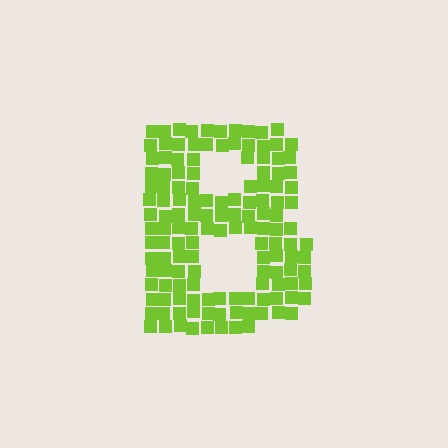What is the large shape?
The large shape is the letter B.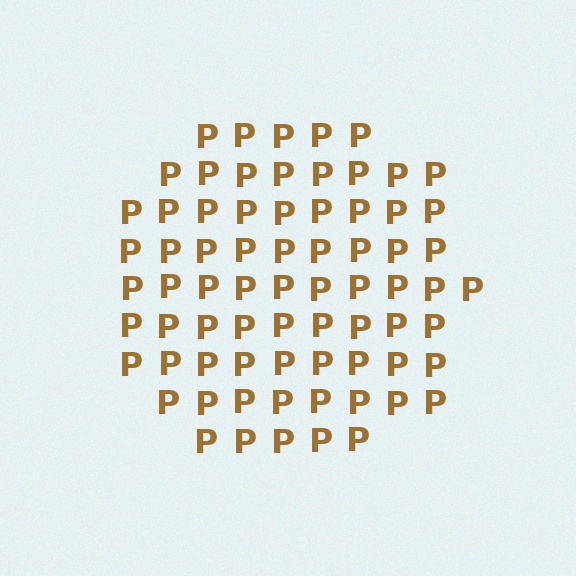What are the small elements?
The small elements are letter P's.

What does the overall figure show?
The overall figure shows a circle.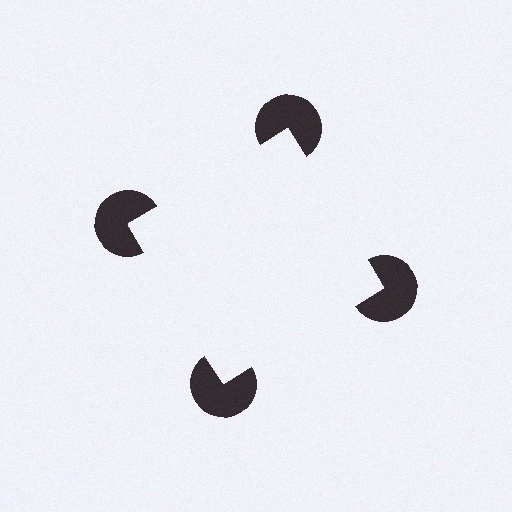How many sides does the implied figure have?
4 sides.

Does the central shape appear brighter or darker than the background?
It typically appears slightly brighter than the background, even though no actual brightness change is drawn.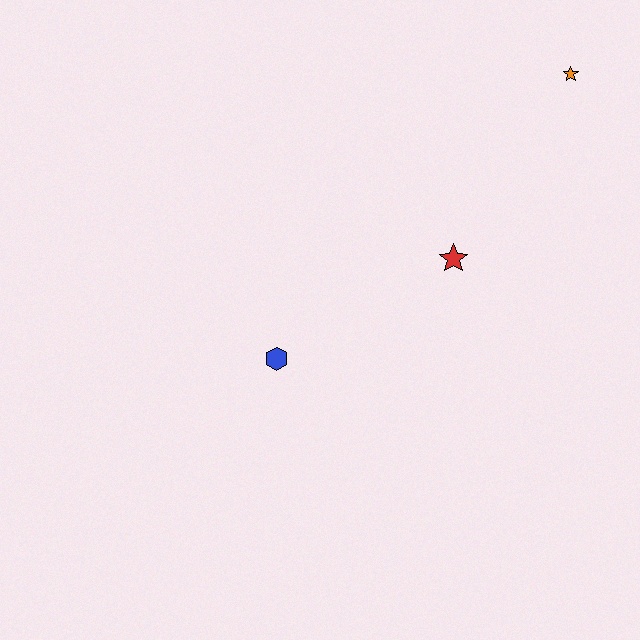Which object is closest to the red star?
The blue hexagon is closest to the red star.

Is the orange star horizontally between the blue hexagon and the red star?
No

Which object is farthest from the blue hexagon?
The orange star is farthest from the blue hexagon.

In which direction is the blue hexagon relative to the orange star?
The blue hexagon is to the left of the orange star.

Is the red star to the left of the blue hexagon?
No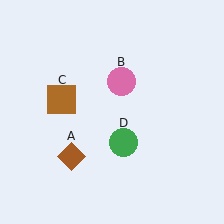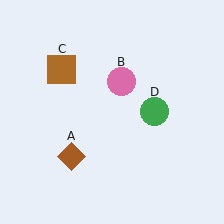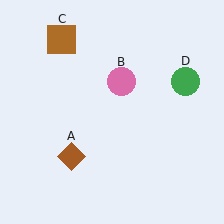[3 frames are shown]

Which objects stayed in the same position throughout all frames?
Brown diamond (object A) and pink circle (object B) remained stationary.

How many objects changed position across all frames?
2 objects changed position: brown square (object C), green circle (object D).